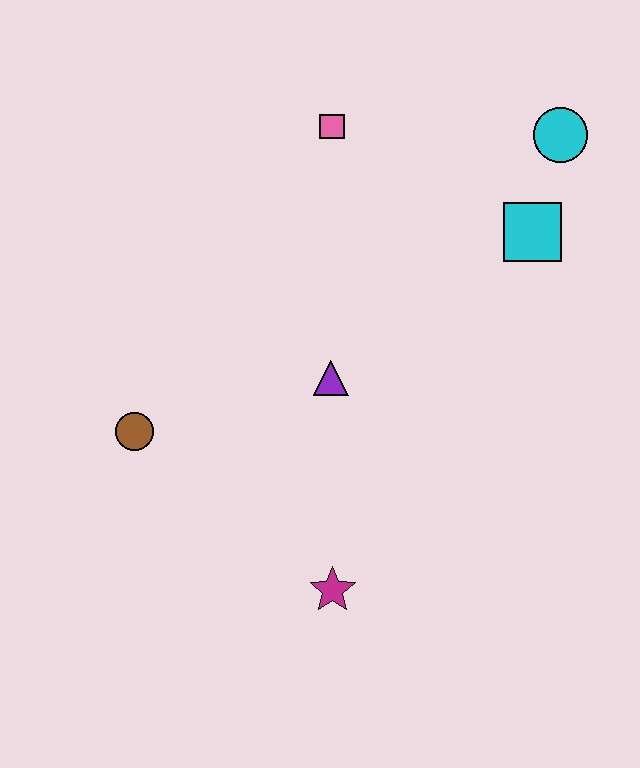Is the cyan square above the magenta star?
Yes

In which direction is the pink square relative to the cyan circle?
The pink square is to the left of the cyan circle.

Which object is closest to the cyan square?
The cyan circle is closest to the cyan square.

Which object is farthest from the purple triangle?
The cyan circle is farthest from the purple triangle.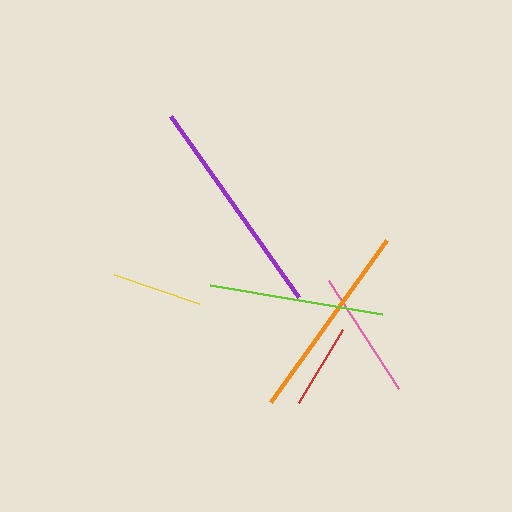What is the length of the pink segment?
The pink segment is approximately 129 pixels long.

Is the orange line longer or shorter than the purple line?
The purple line is longer than the orange line.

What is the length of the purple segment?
The purple segment is approximately 221 pixels long.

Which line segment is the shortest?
The red line is the shortest at approximately 85 pixels.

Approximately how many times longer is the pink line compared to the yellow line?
The pink line is approximately 1.4 times the length of the yellow line.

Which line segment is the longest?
The purple line is the longest at approximately 221 pixels.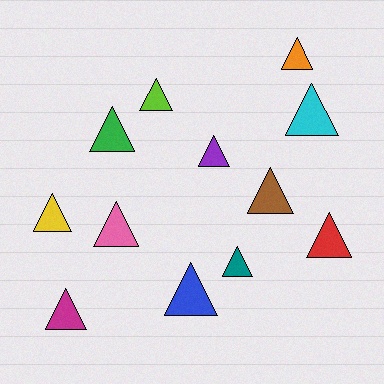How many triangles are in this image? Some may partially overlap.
There are 12 triangles.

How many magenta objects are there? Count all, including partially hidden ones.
There is 1 magenta object.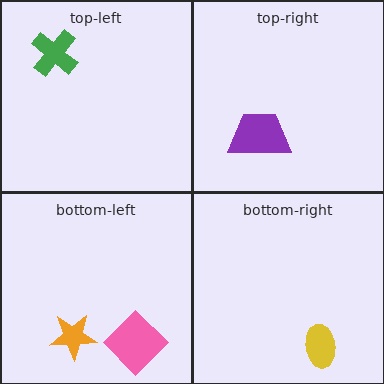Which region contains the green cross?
The top-left region.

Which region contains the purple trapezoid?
The top-right region.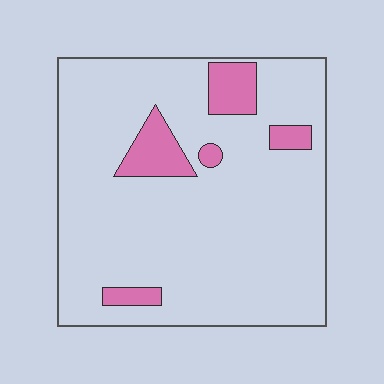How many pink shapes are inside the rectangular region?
5.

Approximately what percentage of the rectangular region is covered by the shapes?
Approximately 10%.